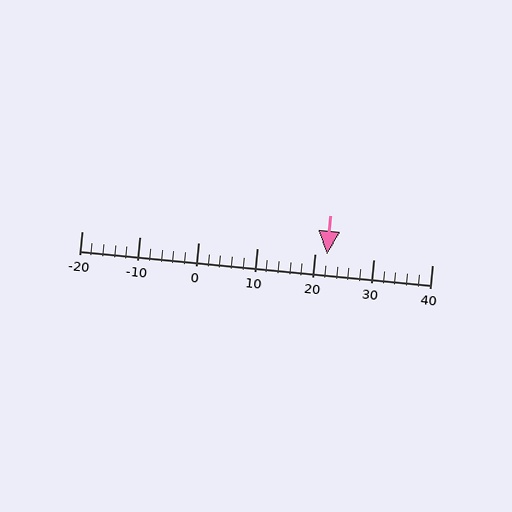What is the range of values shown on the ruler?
The ruler shows values from -20 to 40.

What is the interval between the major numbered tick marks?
The major tick marks are spaced 10 units apart.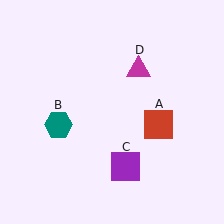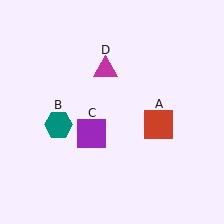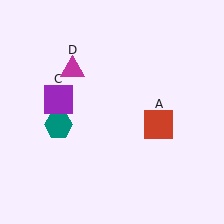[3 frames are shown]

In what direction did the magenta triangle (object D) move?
The magenta triangle (object D) moved left.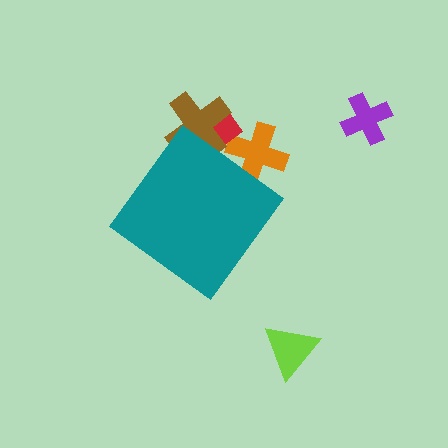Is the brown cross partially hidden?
Yes, the brown cross is partially hidden behind the teal diamond.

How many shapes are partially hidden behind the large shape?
3 shapes are partially hidden.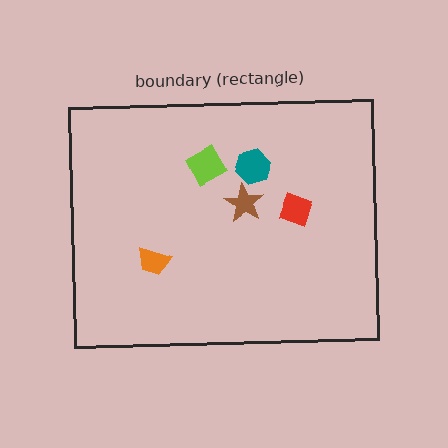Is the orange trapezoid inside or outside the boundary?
Inside.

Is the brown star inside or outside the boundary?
Inside.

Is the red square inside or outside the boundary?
Inside.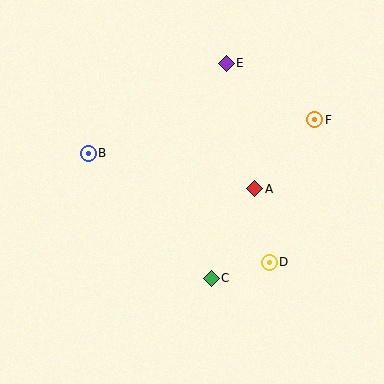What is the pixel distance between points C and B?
The distance between C and B is 176 pixels.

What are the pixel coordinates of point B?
Point B is at (88, 153).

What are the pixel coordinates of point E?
Point E is at (226, 63).